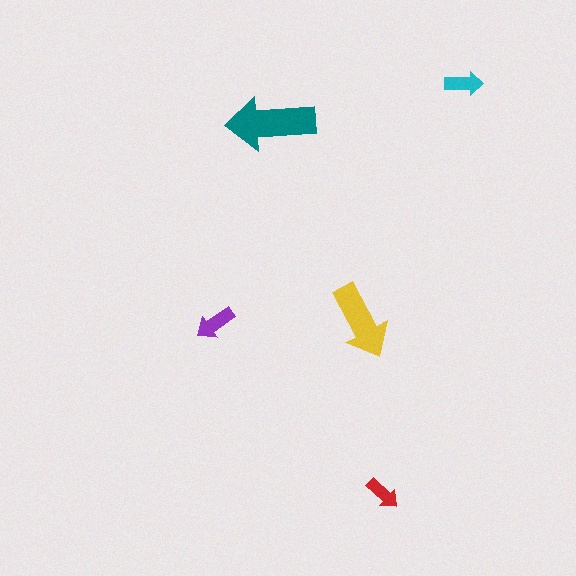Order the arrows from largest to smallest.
the teal one, the yellow one, the purple one, the cyan one, the red one.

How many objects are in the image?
There are 5 objects in the image.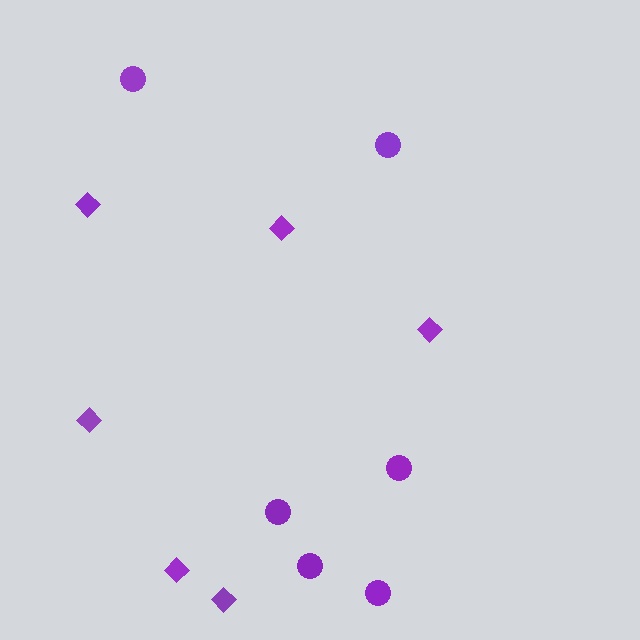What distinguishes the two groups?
There are 2 groups: one group of diamonds (6) and one group of circles (6).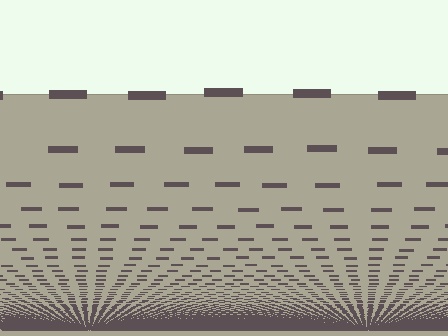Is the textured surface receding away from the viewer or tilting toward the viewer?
The surface appears to tilt toward the viewer. Texture elements get larger and sparser toward the top.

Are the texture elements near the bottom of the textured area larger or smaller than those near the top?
Smaller. The gradient is inverted — elements near the bottom are smaller and denser.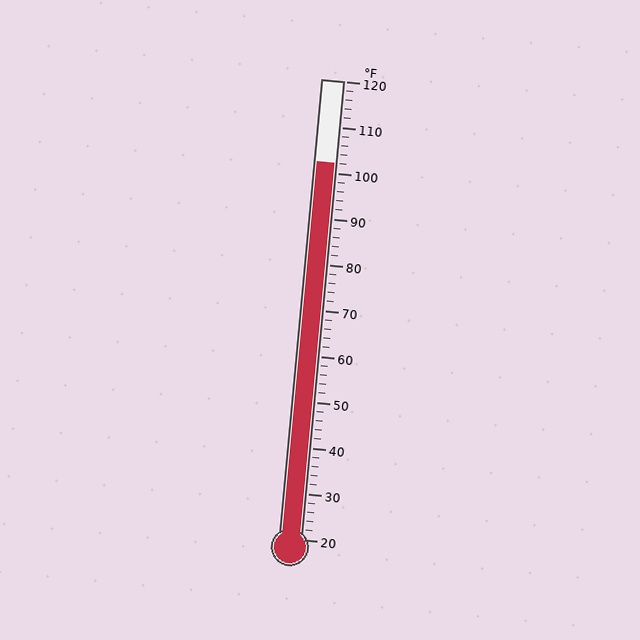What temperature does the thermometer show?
The thermometer shows approximately 102°F.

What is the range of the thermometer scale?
The thermometer scale ranges from 20°F to 120°F.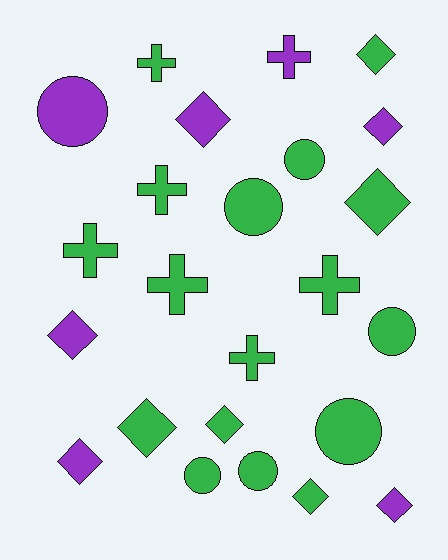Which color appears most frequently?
Green, with 17 objects.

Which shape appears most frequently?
Diamond, with 10 objects.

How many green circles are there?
There are 6 green circles.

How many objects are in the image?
There are 24 objects.